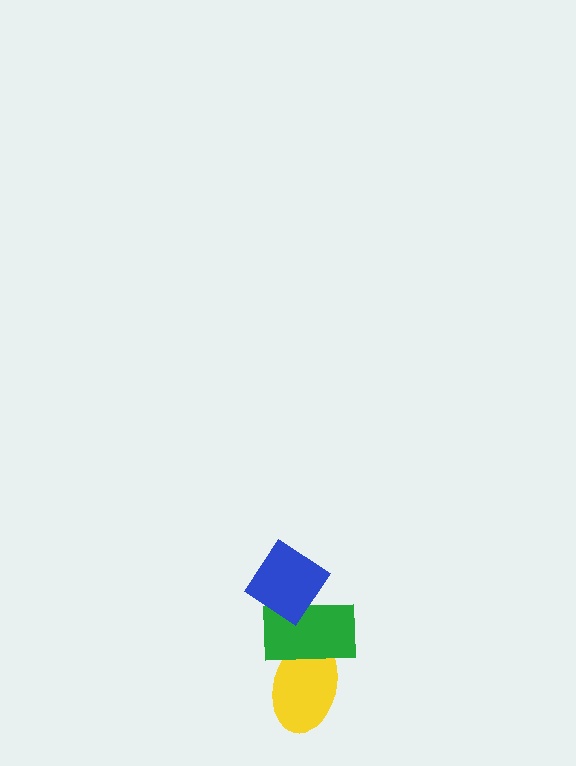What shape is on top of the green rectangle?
The blue diamond is on top of the green rectangle.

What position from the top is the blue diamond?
The blue diamond is 1st from the top.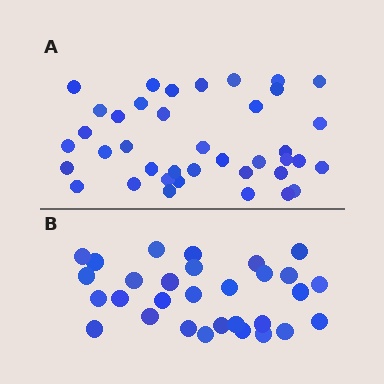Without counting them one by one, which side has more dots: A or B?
Region A (the top region) has more dots.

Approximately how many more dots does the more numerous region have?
Region A has roughly 8 or so more dots than region B.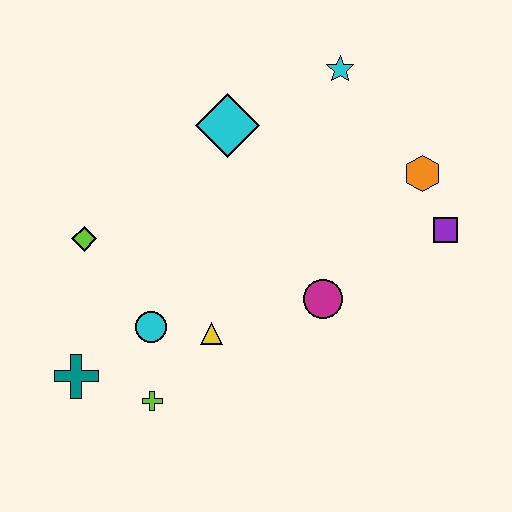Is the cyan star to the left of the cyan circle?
No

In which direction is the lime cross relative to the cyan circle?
The lime cross is below the cyan circle.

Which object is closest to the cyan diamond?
The cyan star is closest to the cyan diamond.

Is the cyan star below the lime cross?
No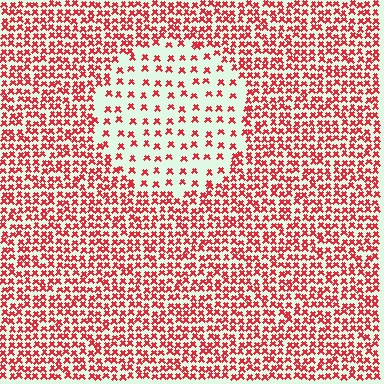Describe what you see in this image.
The image contains small red elements arranged at two different densities. A circle-shaped region is visible where the elements are less densely packed than the surrounding area.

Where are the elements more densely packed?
The elements are more densely packed outside the circle boundary.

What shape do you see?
I see a circle.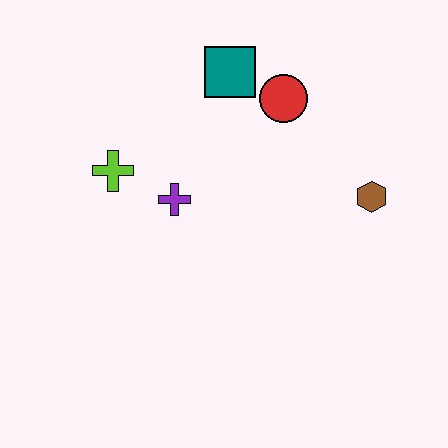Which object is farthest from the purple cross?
The brown hexagon is farthest from the purple cross.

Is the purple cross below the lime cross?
Yes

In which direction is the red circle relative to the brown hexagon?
The red circle is above the brown hexagon.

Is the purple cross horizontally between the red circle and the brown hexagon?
No